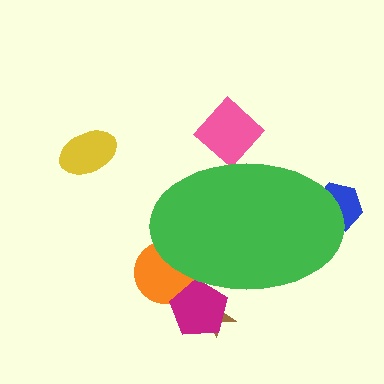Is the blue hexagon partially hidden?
Yes, the blue hexagon is partially hidden behind the green ellipse.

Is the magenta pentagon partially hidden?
Yes, the magenta pentagon is partially hidden behind the green ellipse.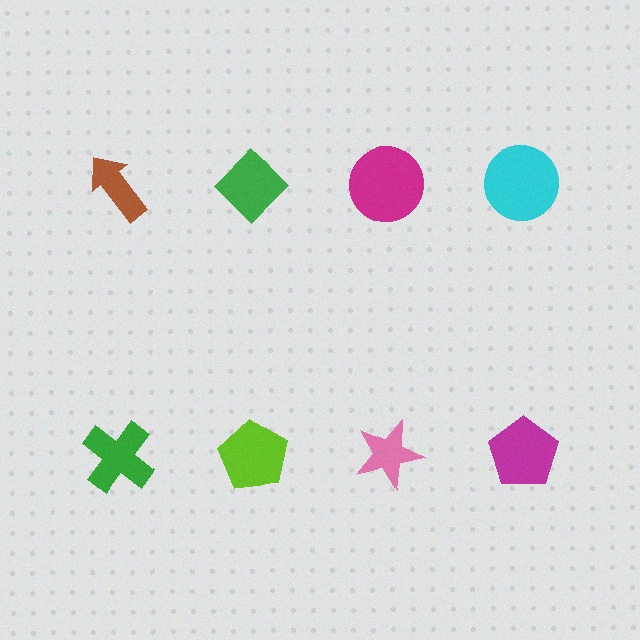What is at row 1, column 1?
A brown arrow.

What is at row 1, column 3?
A magenta circle.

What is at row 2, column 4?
A magenta pentagon.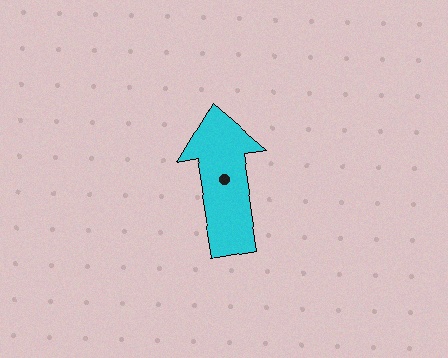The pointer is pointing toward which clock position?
Roughly 12 o'clock.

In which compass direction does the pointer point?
North.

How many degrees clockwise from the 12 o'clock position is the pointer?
Approximately 351 degrees.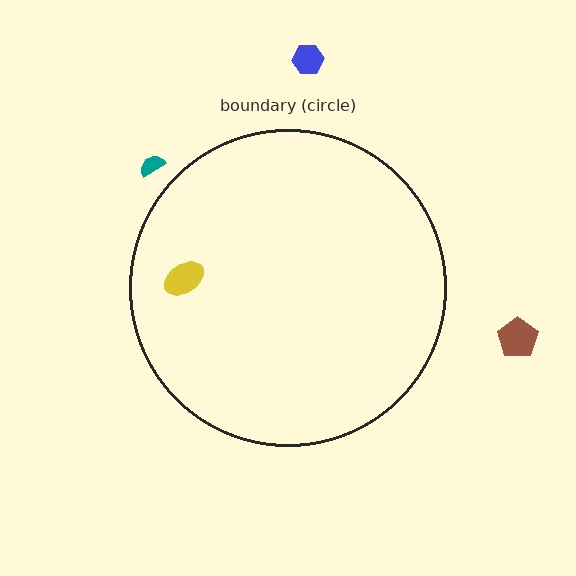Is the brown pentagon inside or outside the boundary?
Outside.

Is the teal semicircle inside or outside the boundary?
Outside.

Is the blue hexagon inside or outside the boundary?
Outside.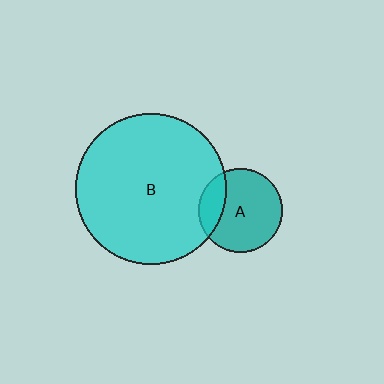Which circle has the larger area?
Circle B (cyan).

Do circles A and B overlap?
Yes.